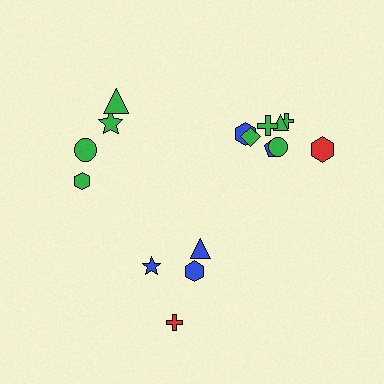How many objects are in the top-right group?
There are 8 objects.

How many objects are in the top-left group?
There are 4 objects.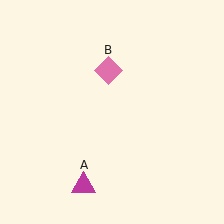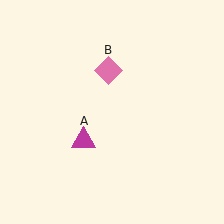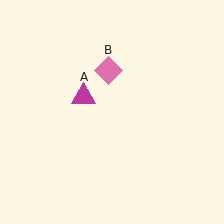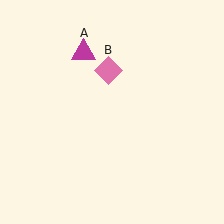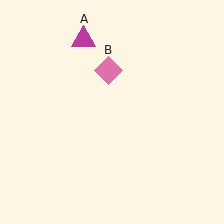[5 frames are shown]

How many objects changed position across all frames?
1 object changed position: magenta triangle (object A).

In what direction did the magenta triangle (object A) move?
The magenta triangle (object A) moved up.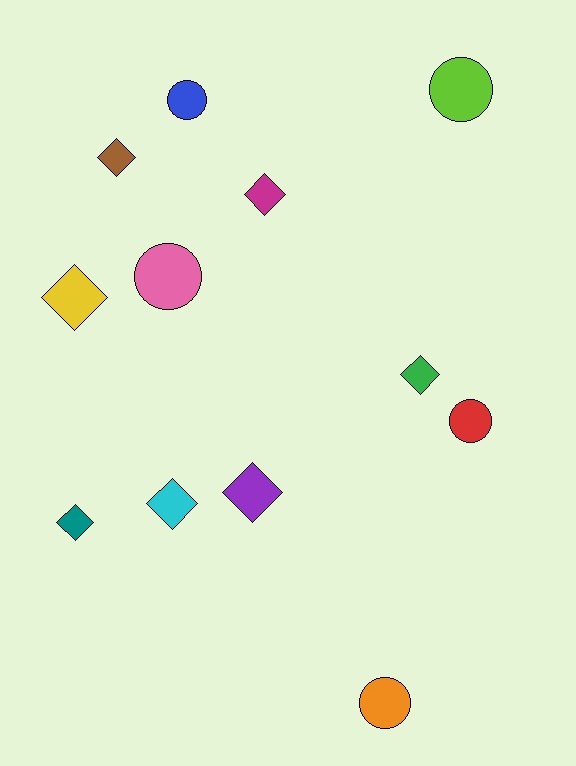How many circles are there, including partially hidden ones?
There are 5 circles.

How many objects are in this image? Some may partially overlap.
There are 12 objects.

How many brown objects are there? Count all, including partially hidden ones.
There is 1 brown object.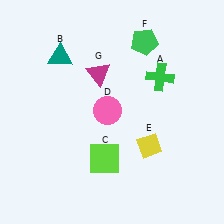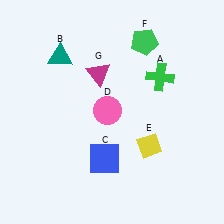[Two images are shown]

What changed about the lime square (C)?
In Image 1, C is lime. In Image 2, it changed to blue.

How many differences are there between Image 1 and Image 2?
There is 1 difference between the two images.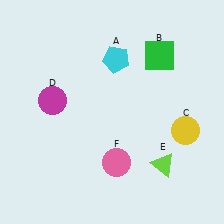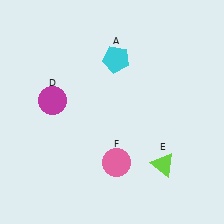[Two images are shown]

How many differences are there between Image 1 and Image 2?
There are 2 differences between the two images.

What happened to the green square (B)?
The green square (B) was removed in Image 2. It was in the top-right area of Image 1.